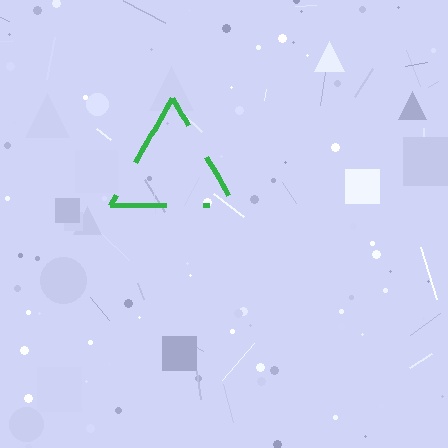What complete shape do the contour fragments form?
The contour fragments form a triangle.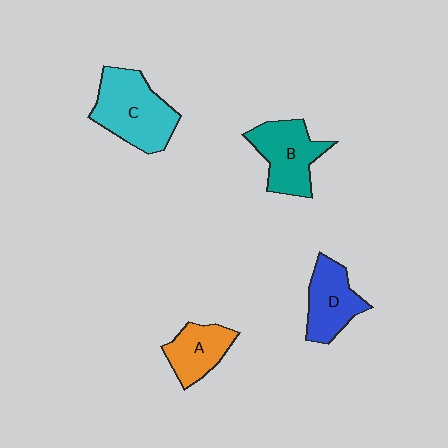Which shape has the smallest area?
Shape A (orange).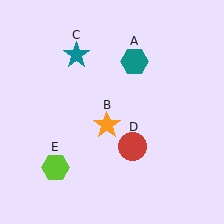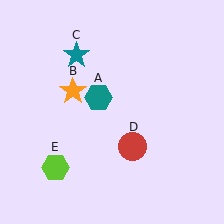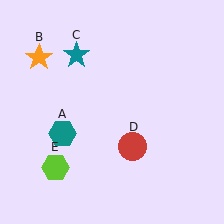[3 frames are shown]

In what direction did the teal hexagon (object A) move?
The teal hexagon (object A) moved down and to the left.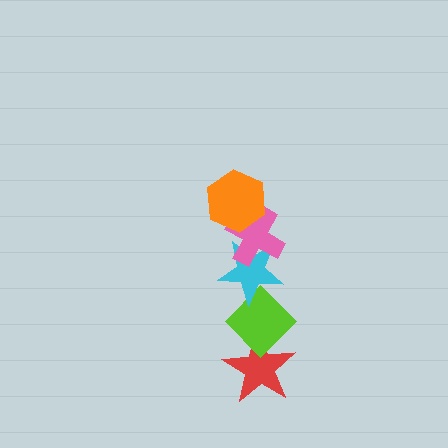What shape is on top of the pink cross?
The orange hexagon is on top of the pink cross.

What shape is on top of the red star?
The lime diamond is on top of the red star.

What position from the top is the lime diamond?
The lime diamond is 4th from the top.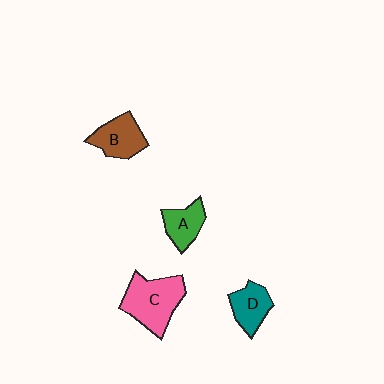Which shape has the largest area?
Shape C (pink).